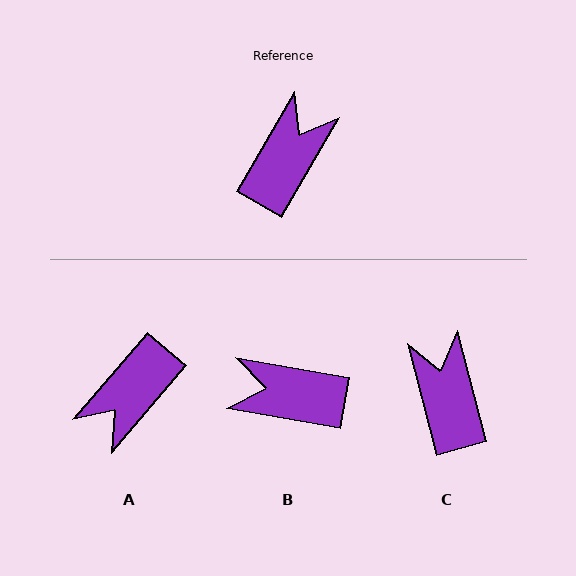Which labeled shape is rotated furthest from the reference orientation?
A, about 169 degrees away.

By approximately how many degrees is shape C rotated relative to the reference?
Approximately 44 degrees counter-clockwise.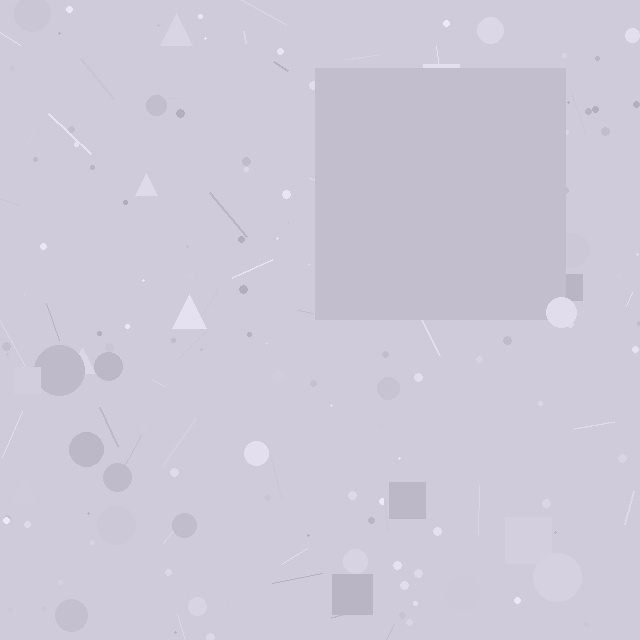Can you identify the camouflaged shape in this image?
The camouflaged shape is a square.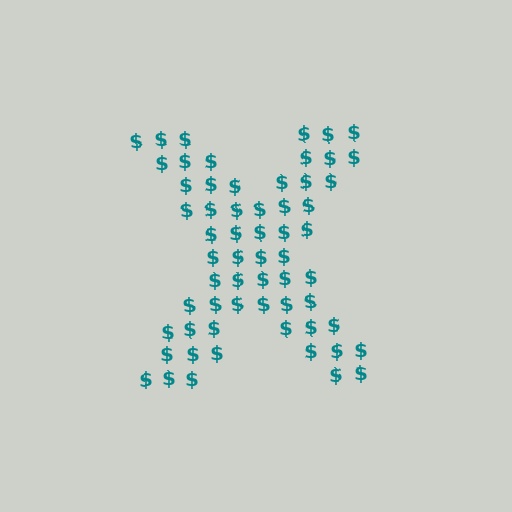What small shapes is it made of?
It is made of small dollar signs.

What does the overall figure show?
The overall figure shows the letter X.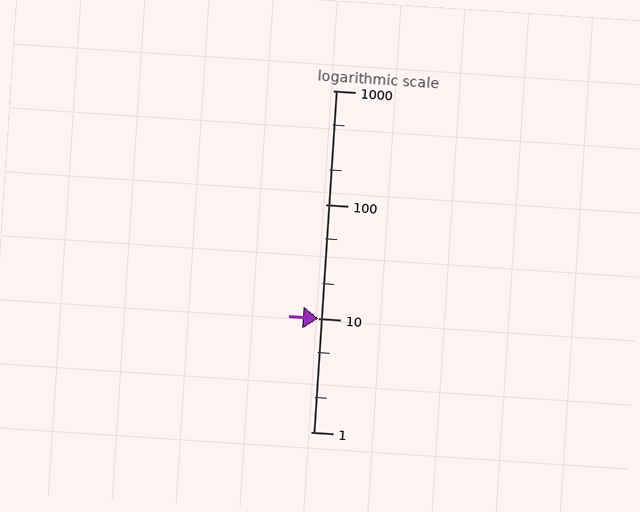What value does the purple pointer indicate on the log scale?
The pointer indicates approximately 10.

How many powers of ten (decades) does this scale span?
The scale spans 3 decades, from 1 to 1000.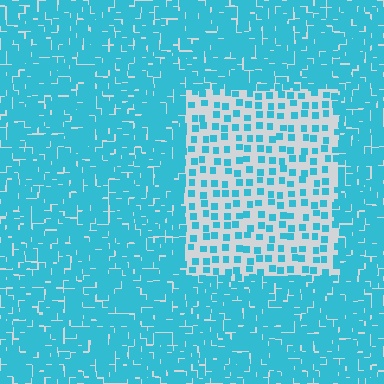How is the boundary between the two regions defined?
The boundary is defined by a change in element density (approximately 3.0x ratio). All elements are the same color, size, and shape.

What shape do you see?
I see a rectangle.